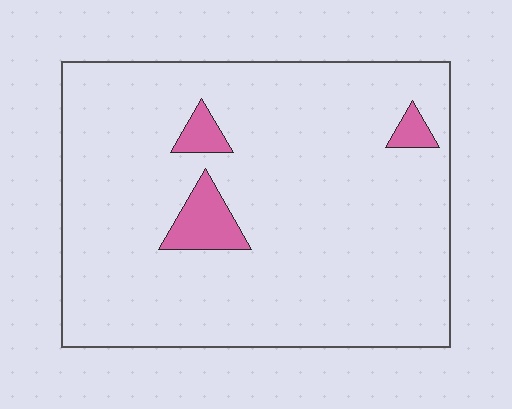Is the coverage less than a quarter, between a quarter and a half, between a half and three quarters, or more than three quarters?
Less than a quarter.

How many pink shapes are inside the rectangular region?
3.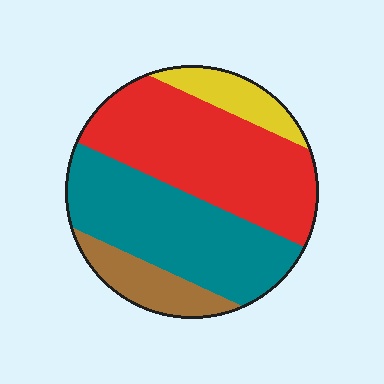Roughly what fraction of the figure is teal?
Teal covers 37% of the figure.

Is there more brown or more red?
Red.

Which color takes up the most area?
Red, at roughly 40%.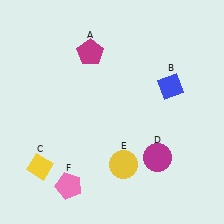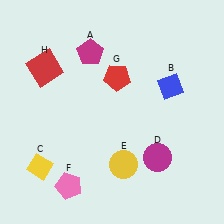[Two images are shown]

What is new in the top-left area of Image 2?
A red square (H) was added in the top-left area of Image 2.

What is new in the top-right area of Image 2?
A red pentagon (G) was added in the top-right area of Image 2.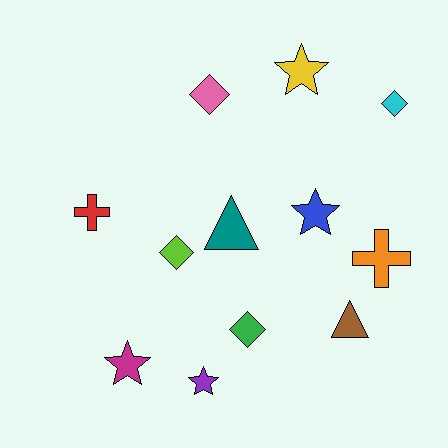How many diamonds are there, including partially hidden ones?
There are 4 diamonds.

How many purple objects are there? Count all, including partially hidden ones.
There is 1 purple object.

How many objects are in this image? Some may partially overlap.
There are 12 objects.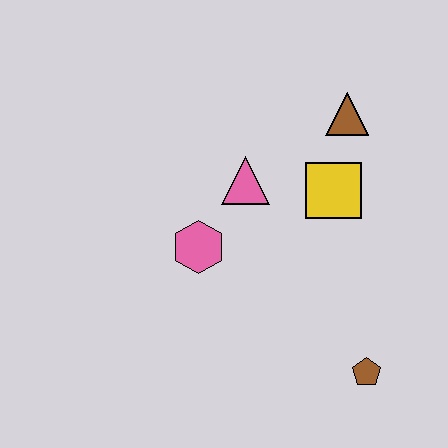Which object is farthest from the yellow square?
The brown pentagon is farthest from the yellow square.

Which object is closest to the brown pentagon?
The yellow square is closest to the brown pentagon.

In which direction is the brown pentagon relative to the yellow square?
The brown pentagon is below the yellow square.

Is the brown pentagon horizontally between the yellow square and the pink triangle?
No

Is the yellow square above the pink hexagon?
Yes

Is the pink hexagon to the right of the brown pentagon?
No